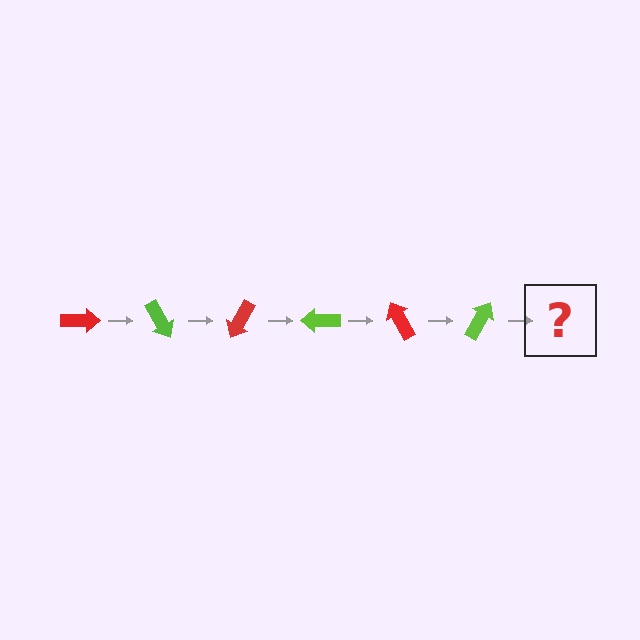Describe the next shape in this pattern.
It should be a red arrow, rotated 360 degrees from the start.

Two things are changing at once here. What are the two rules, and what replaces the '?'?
The two rules are that it rotates 60 degrees each step and the color cycles through red and lime. The '?' should be a red arrow, rotated 360 degrees from the start.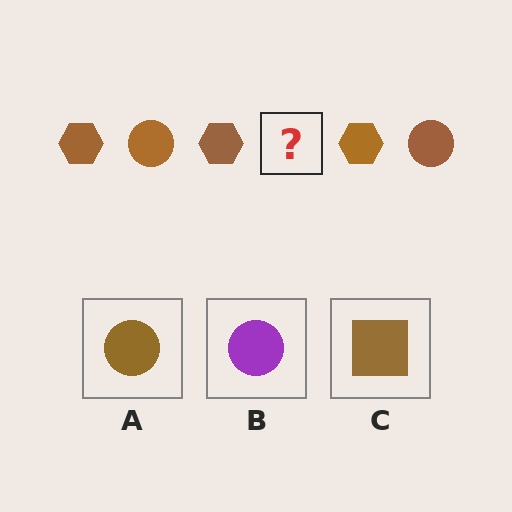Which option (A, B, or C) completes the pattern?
A.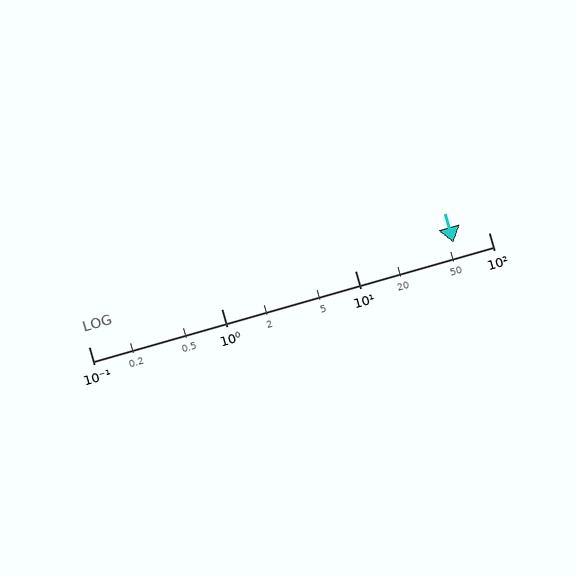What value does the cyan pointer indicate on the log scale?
The pointer indicates approximately 55.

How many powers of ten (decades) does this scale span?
The scale spans 3 decades, from 0.1 to 100.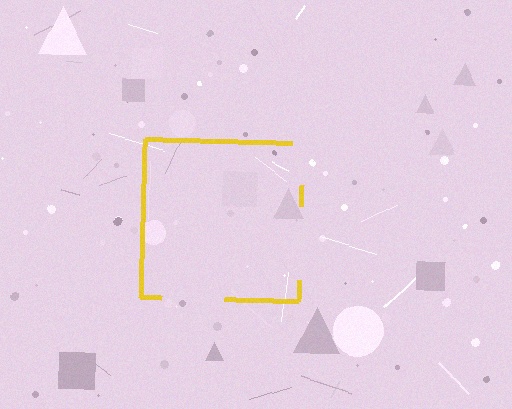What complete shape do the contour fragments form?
The contour fragments form a square.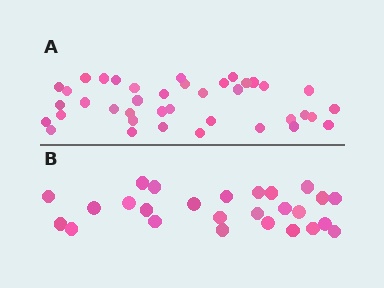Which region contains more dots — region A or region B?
Region A (the top region) has more dots.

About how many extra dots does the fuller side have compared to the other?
Region A has approximately 15 more dots than region B.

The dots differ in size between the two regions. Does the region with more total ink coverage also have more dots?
No. Region B has more total ink coverage because its dots are larger, but region A actually contains more individual dots. Total area can be misleading — the number of items is what matters here.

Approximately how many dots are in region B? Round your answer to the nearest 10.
About 30 dots. (The exact count is 26, which rounds to 30.)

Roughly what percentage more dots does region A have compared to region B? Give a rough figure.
About 50% more.